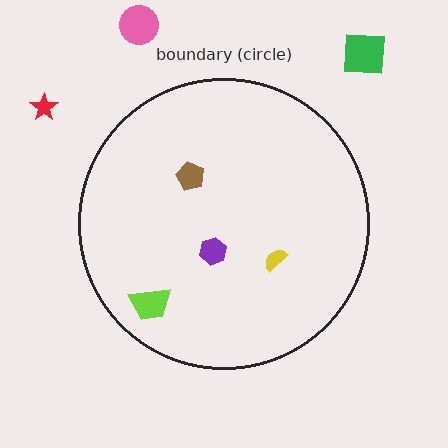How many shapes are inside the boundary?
4 inside, 3 outside.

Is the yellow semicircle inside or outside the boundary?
Inside.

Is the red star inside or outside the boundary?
Outside.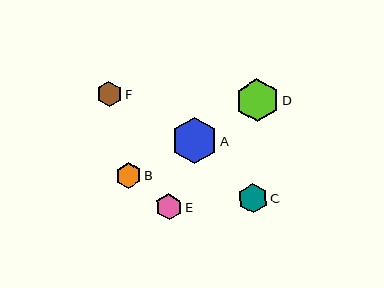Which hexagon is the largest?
Hexagon A is the largest with a size of approximately 46 pixels.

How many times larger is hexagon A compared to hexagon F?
Hexagon A is approximately 1.8 times the size of hexagon F.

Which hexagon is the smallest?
Hexagon F is the smallest with a size of approximately 26 pixels.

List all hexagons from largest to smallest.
From largest to smallest: A, D, C, E, B, F.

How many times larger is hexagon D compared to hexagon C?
Hexagon D is approximately 1.4 times the size of hexagon C.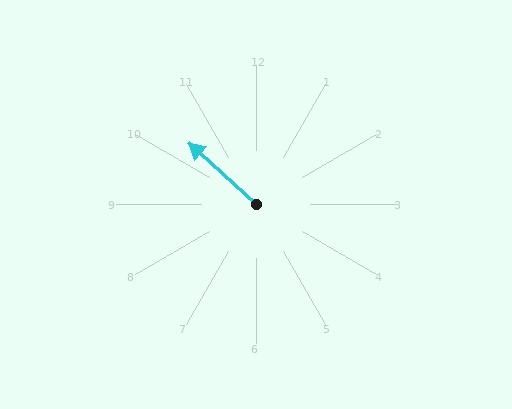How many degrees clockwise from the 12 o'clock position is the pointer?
Approximately 313 degrees.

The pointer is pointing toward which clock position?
Roughly 10 o'clock.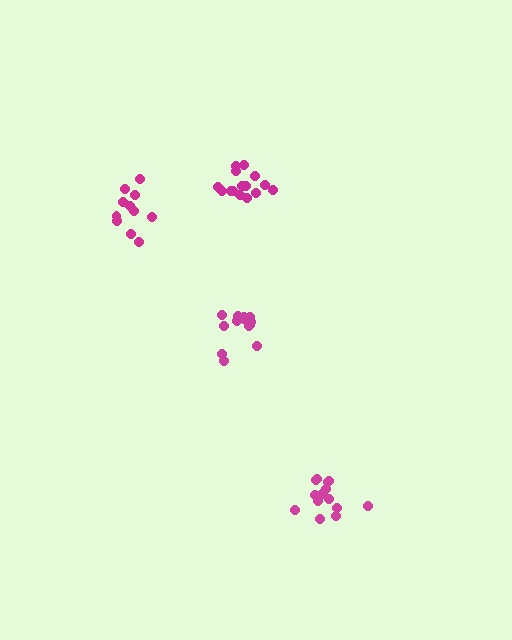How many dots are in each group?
Group 1: 14 dots, Group 2: 11 dots, Group 3: 13 dots, Group 4: 15 dots (53 total).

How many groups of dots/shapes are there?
There are 4 groups.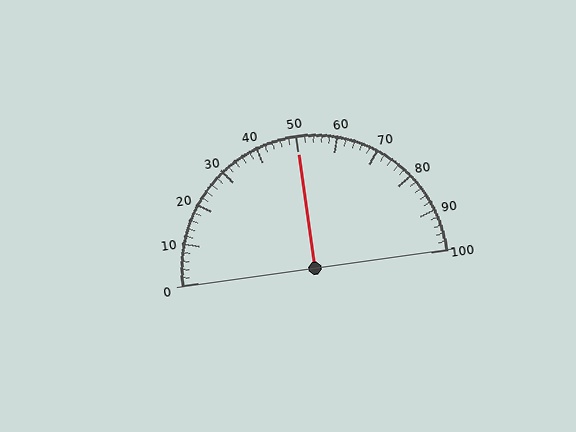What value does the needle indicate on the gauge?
The needle indicates approximately 50.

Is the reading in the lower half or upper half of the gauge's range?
The reading is in the upper half of the range (0 to 100).